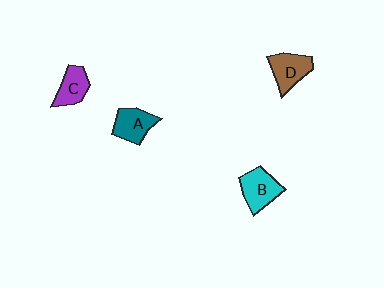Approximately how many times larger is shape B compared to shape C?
Approximately 1.2 times.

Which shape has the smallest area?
Shape C (purple).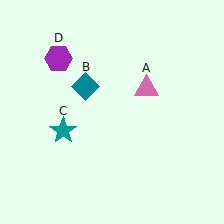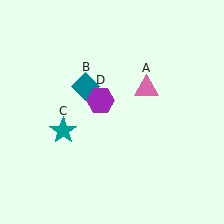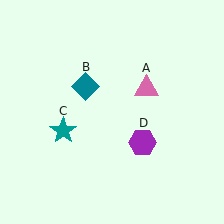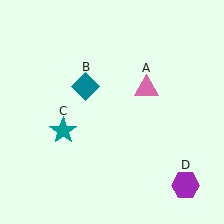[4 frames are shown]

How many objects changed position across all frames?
1 object changed position: purple hexagon (object D).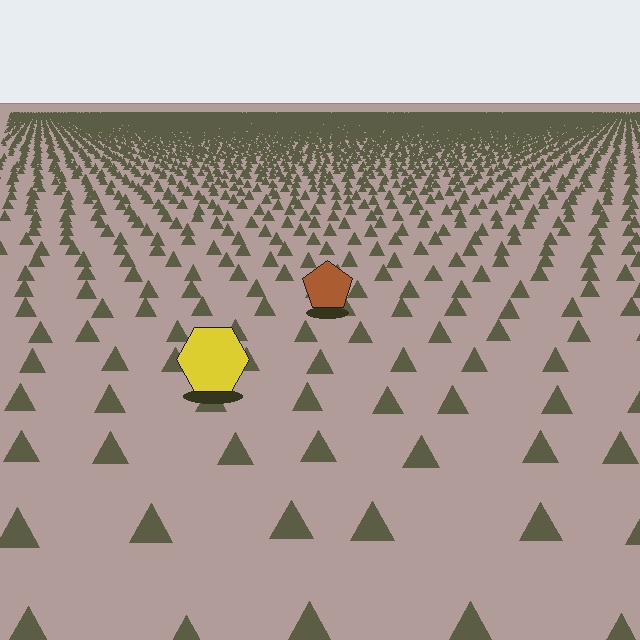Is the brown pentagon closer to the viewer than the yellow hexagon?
No. The yellow hexagon is closer — you can tell from the texture gradient: the ground texture is coarser near it.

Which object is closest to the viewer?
The yellow hexagon is closest. The texture marks near it are larger and more spread out.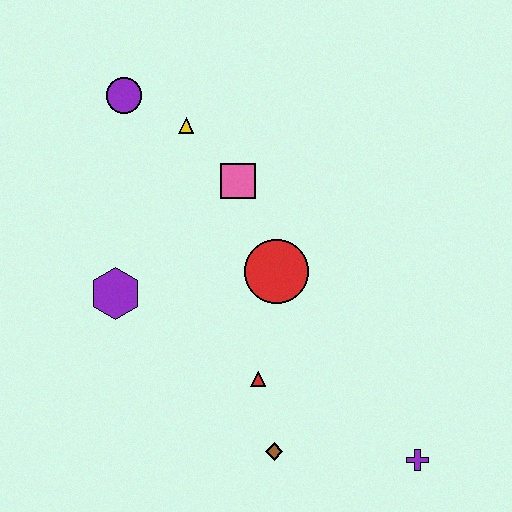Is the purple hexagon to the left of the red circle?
Yes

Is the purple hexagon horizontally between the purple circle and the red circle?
No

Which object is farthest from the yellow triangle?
The purple cross is farthest from the yellow triangle.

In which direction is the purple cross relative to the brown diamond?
The purple cross is to the right of the brown diamond.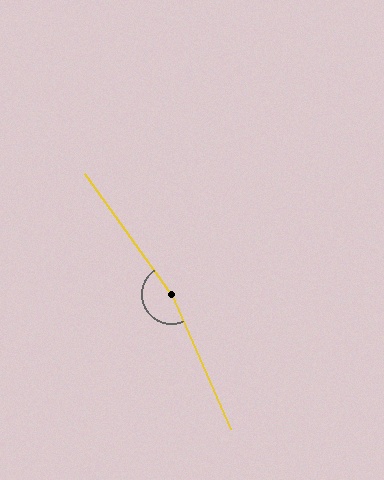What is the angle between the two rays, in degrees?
Approximately 168 degrees.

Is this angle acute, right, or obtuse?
It is obtuse.